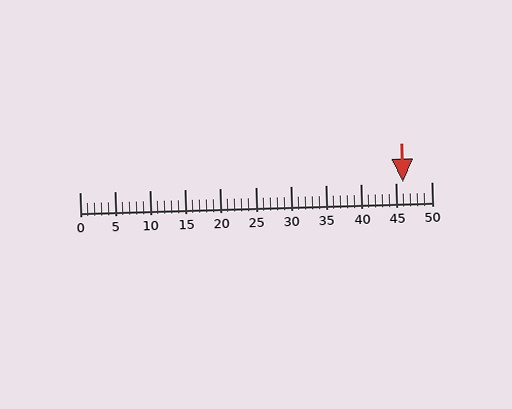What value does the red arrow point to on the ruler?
The red arrow points to approximately 46.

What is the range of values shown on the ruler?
The ruler shows values from 0 to 50.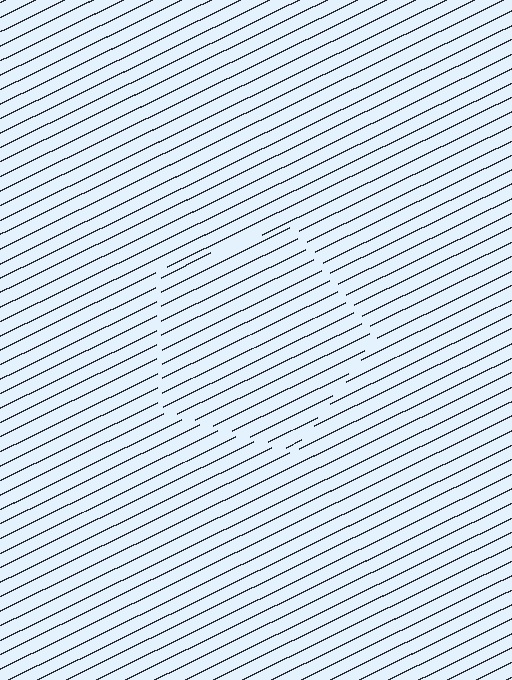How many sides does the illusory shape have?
5 sides — the line-ends trace a pentagon.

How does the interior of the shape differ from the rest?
The interior of the shape contains the same grating, shifted by half a period — the contour is defined by the phase discontinuity where line-ends from the inner and outer gratings abut.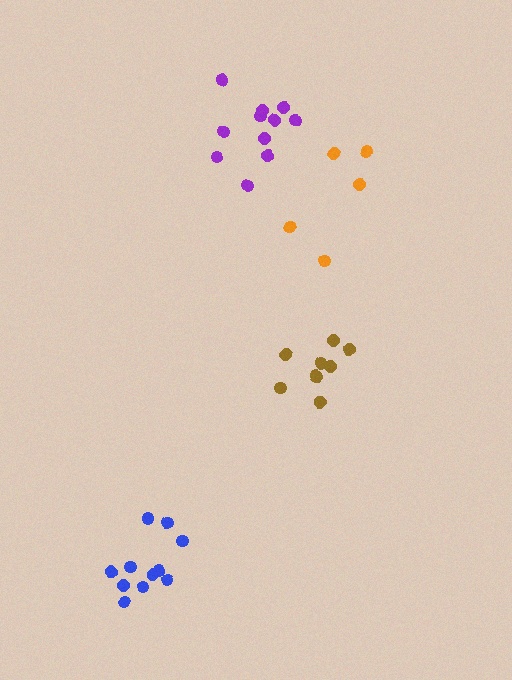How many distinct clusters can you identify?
There are 4 distinct clusters.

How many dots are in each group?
Group 1: 11 dots, Group 2: 9 dots, Group 3: 5 dots, Group 4: 11 dots (36 total).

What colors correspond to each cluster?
The clusters are colored: blue, brown, orange, purple.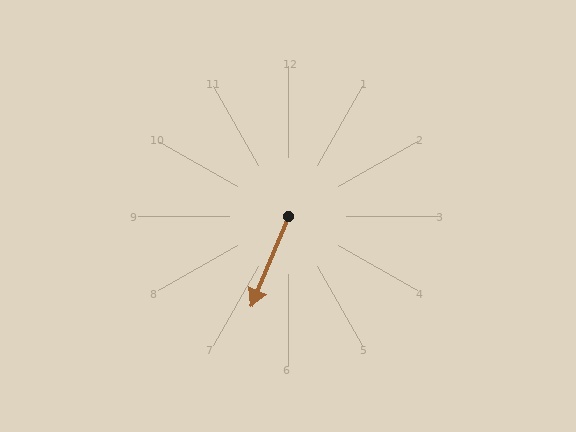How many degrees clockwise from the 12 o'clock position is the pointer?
Approximately 202 degrees.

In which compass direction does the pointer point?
South.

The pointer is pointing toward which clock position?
Roughly 7 o'clock.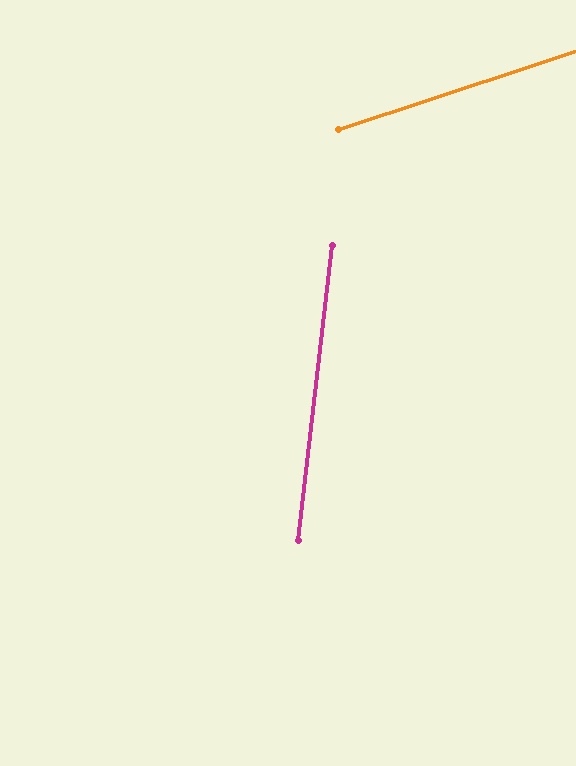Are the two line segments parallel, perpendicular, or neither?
Neither parallel nor perpendicular — they differ by about 65°.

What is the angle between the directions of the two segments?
Approximately 65 degrees.